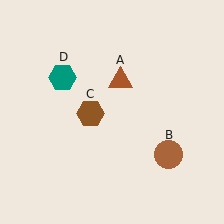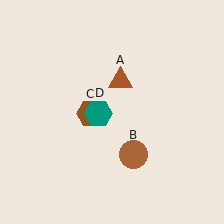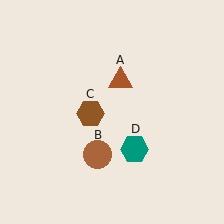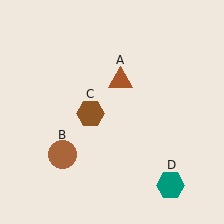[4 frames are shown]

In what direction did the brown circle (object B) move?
The brown circle (object B) moved left.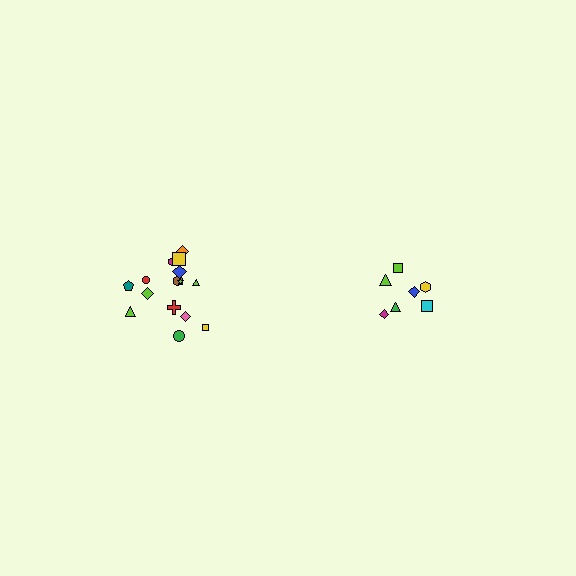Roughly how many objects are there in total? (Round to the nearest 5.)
Roughly 20 objects in total.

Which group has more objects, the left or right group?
The left group.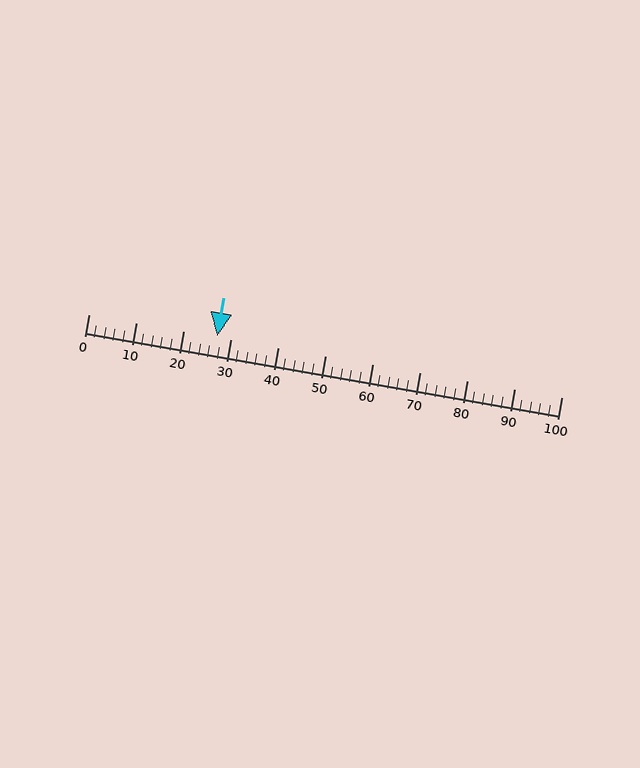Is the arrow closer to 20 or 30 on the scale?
The arrow is closer to 30.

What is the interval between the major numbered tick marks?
The major tick marks are spaced 10 units apart.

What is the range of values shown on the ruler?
The ruler shows values from 0 to 100.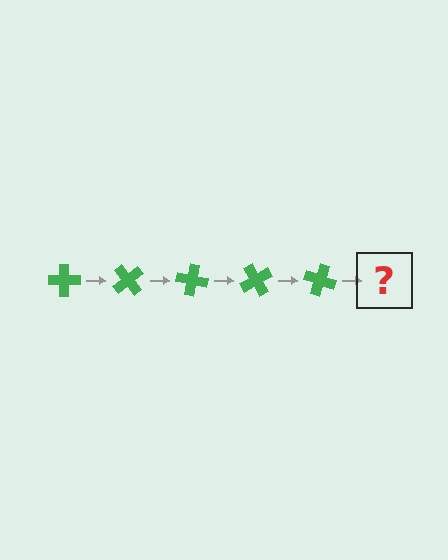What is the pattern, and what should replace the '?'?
The pattern is that the cross rotates 50 degrees each step. The '?' should be a green cross rotated 250 degrees.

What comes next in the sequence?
The next element should be a green cross rotated 250 degrees.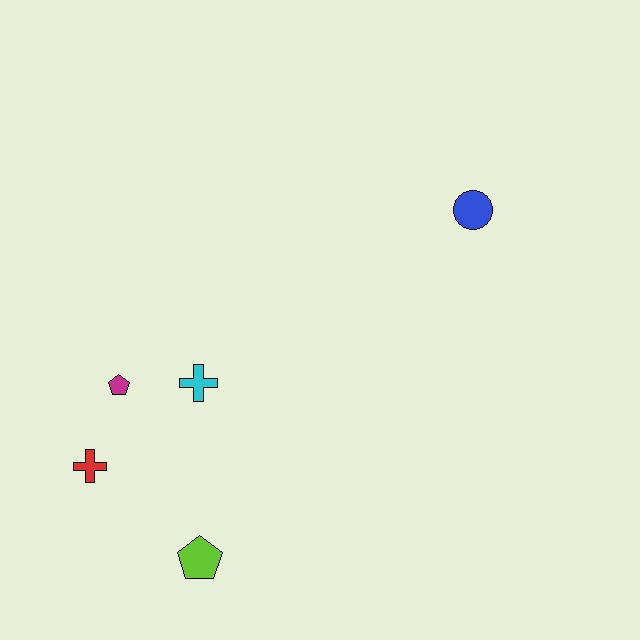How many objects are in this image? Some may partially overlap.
There are 5 objects.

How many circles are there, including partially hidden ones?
There is 1 circle.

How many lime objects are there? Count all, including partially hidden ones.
There is 1 lime object.